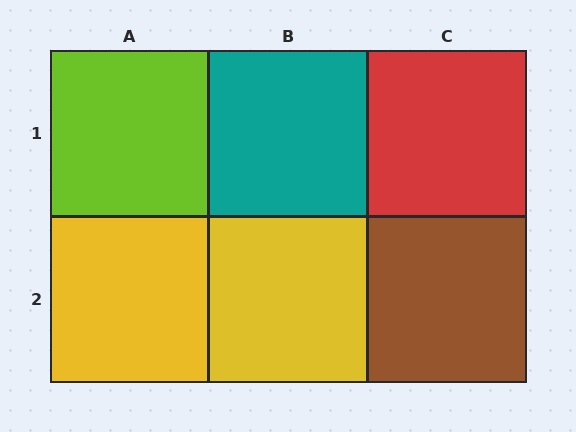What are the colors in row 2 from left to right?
Yellow, yellow, brown.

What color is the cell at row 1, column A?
Lime.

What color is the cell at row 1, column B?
Teal.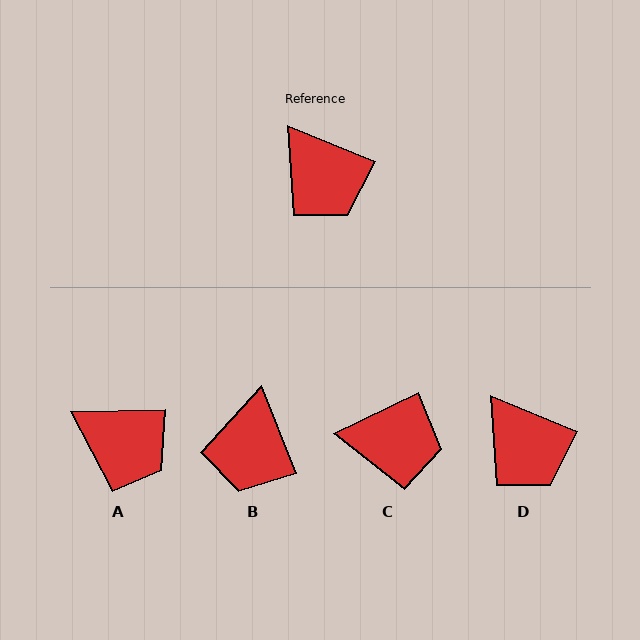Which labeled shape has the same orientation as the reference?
D.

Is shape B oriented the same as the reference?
No, it is off by about 45 degrees.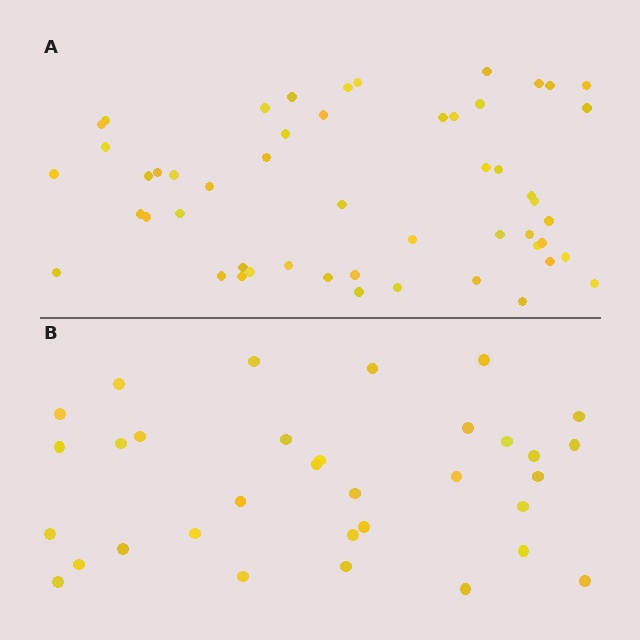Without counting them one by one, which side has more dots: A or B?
Region A (the top region) has more dots.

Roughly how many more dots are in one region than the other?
Region A has approximately 20 more dots than region B.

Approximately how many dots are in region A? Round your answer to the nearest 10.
About 50 dots. (The exact count is 52, which rounds to 50.)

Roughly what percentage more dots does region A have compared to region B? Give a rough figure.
About 60% more.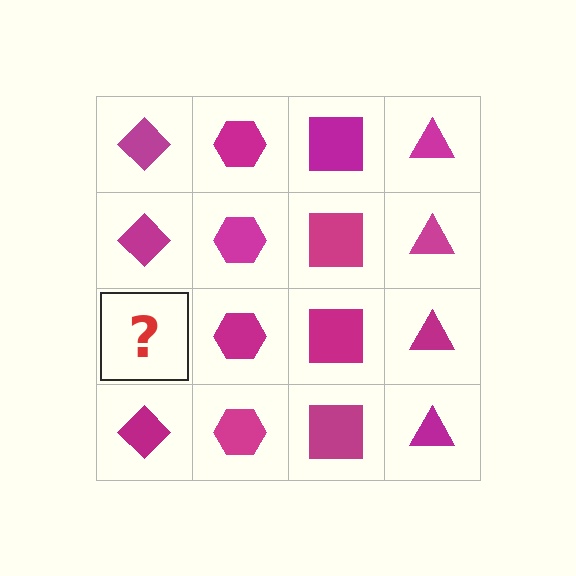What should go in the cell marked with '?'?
The missing cell should contain a magenta diamond.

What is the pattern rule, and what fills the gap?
The rule is that each column has a consistent shape. The gap should be filled with a magenta diamond.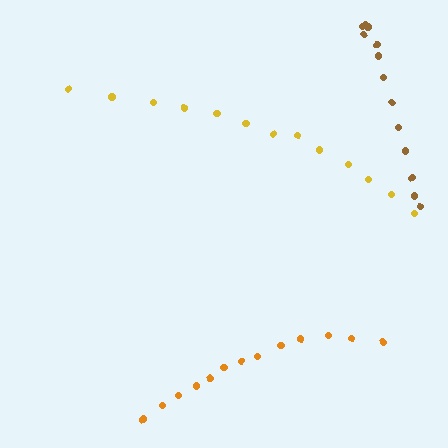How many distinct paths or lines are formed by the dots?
There are 3 distinct paths.